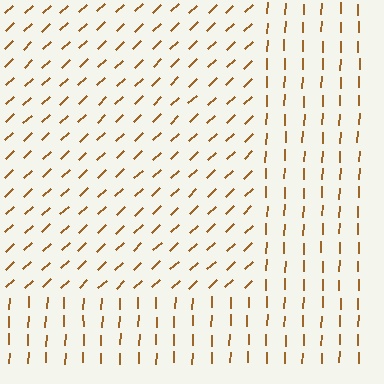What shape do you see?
I see a rectangle.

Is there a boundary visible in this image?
Yes, there is a texture boundary formed by a change in line orientation.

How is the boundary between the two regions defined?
The boundary is defined purely by a change in line orientation (approximately 45 degrees difference). All lines are the same color and thickness.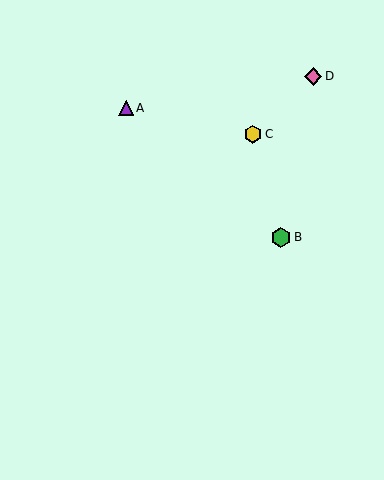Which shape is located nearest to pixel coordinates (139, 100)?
The purple triangle (labeled A) at (126, 108) is nearest to that location.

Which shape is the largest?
The green hexagon (labeled B) is the largest.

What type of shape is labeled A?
Shape A is a purple triangle.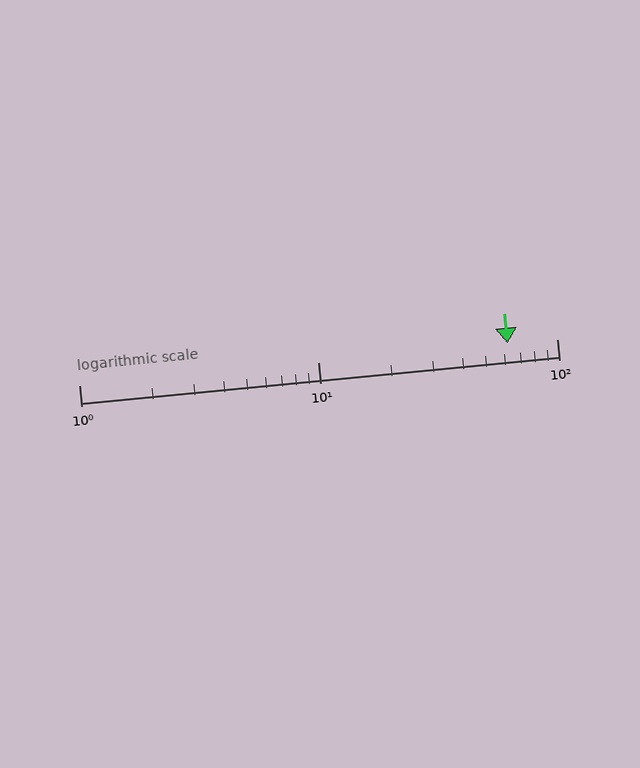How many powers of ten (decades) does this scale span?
The scale spans 2 decades, from 1 to 100.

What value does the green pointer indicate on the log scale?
The pointer indicates approximately 62.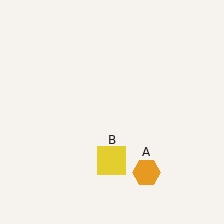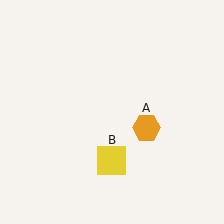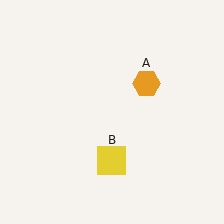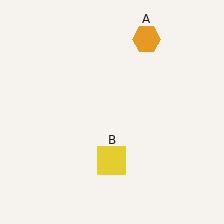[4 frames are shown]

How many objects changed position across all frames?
1 object changed position: orange hexagon (object A).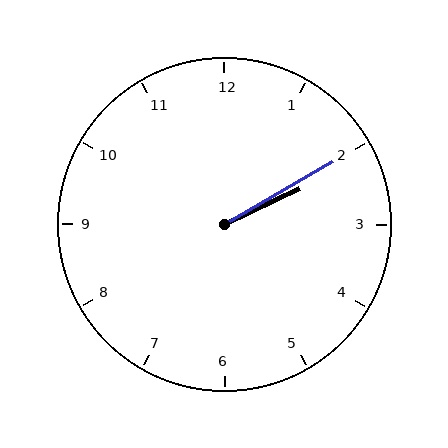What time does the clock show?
2:10.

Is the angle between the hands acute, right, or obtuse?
It is acute.